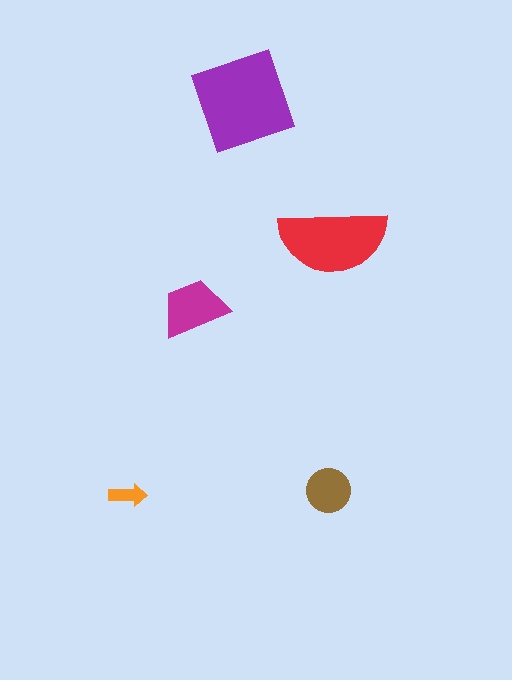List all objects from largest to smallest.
The purple diamond, the red semicircle, the magenta trapezoid, the brown circle, the orange arrow.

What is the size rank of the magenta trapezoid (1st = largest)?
3rd.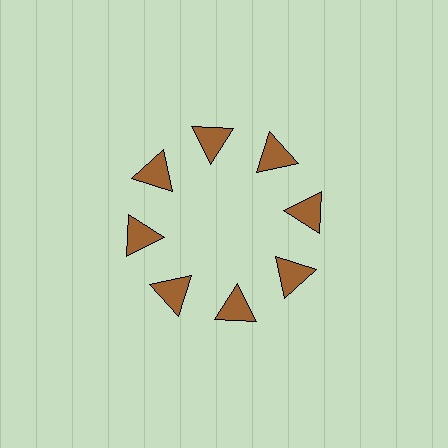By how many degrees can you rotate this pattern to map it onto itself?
The pattern maps onto itself every 45 degrees of rotation.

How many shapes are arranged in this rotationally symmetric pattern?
There are 8 shapes, arranged in 8 groups of 1.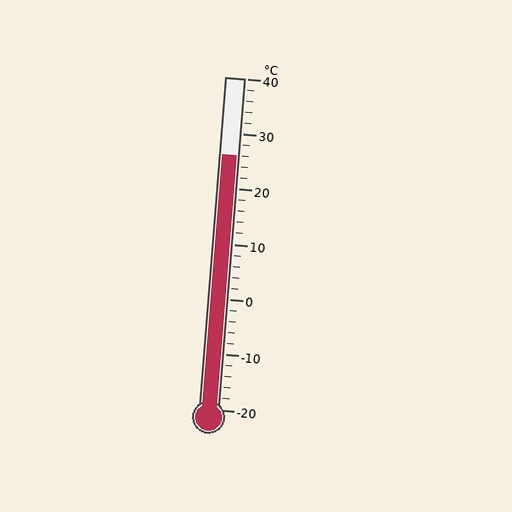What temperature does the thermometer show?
The thermometer shows approximately 26°C.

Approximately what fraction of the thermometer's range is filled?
The thermometer is filled to approximately 75% of its range.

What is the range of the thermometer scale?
The thermometer scale ranges from -20°C to 40°C.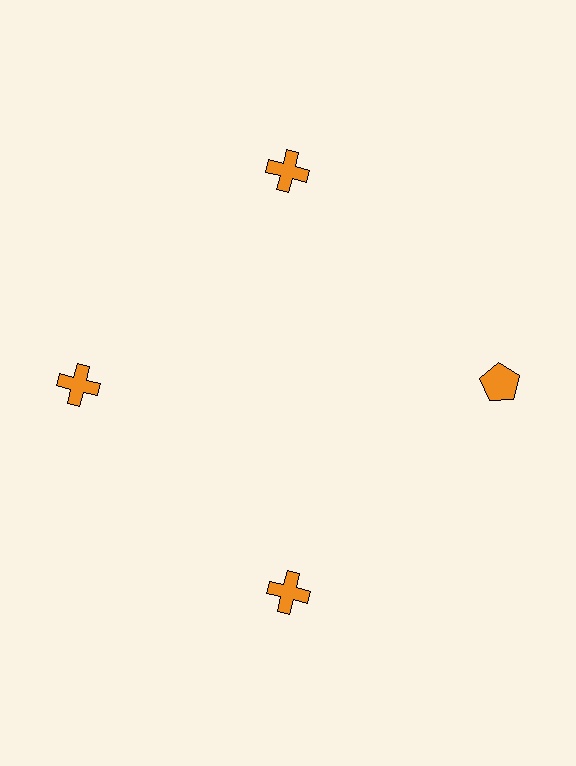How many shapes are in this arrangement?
There are 4 shapes arranged in a ring pattern.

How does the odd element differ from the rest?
It has a different shape: pentagon instead of cross.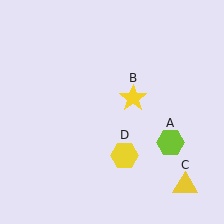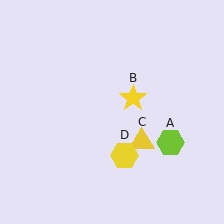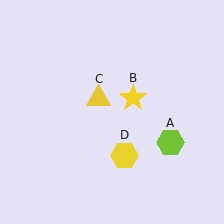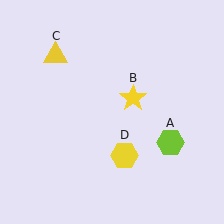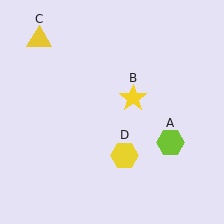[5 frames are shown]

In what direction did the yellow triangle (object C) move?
The yellow triangle (object C) moved up and to the left.